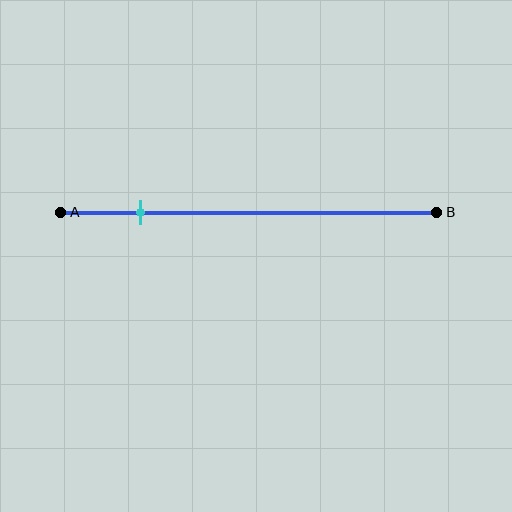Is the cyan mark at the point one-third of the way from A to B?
No, the mark is at about 20% from A, not at the 33% one-third point.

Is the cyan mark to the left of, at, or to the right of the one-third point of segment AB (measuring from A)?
The cyan mark is to the left of the one-third point of segment AB.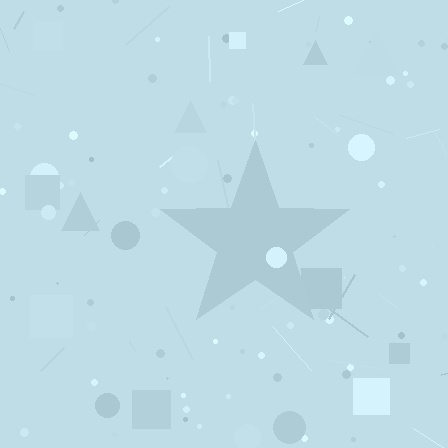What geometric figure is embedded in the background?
A star is embedded in the background.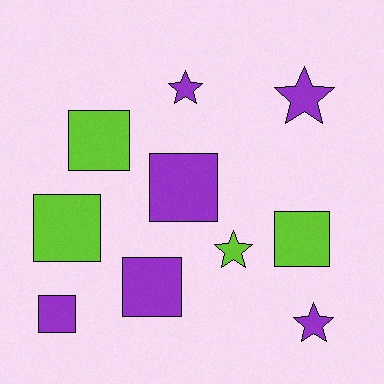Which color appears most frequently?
Purple, with 6 objects.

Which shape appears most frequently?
Square, with 6 objects.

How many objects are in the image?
There are 10 objects.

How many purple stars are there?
There are 3 purple stars.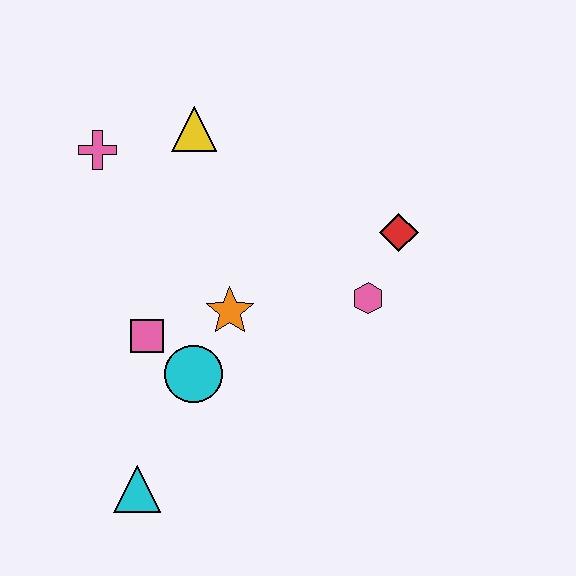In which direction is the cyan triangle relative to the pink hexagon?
The cyan triangle is to the left of the pink hexagon.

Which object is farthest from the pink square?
The red diamond is farthest from the pink square.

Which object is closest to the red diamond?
The pink hexagon is closest to the red diamond.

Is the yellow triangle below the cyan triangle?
No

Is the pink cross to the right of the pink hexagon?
No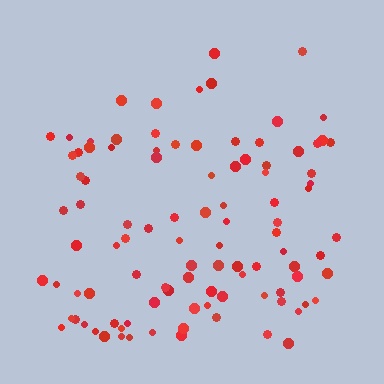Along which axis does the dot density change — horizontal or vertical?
Vertical.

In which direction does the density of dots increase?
From top to bottom, with the bottom side densest.